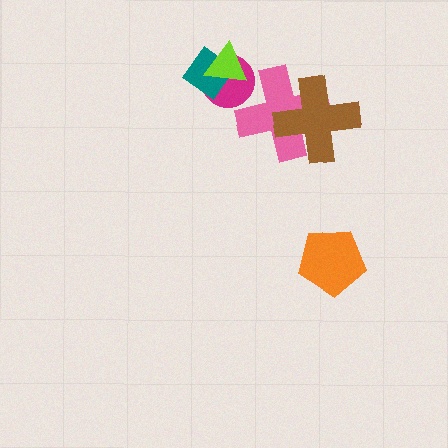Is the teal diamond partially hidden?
Yes, it is partially covered by another shape.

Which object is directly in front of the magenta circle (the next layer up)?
The pink cross is directly in front of the magenta circle.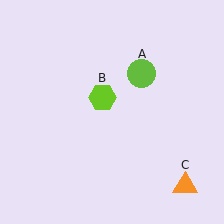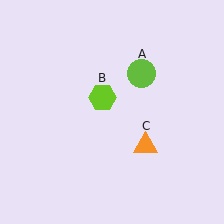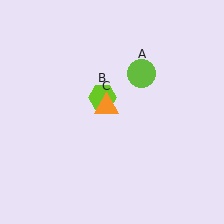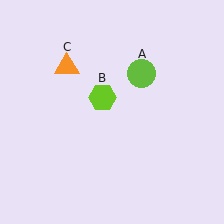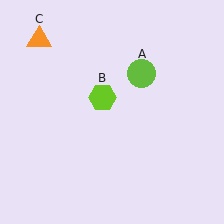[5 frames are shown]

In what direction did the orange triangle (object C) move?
The orange triangle (object C) moved up and to the left.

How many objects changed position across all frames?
1 object changed position: orange triangle (object C).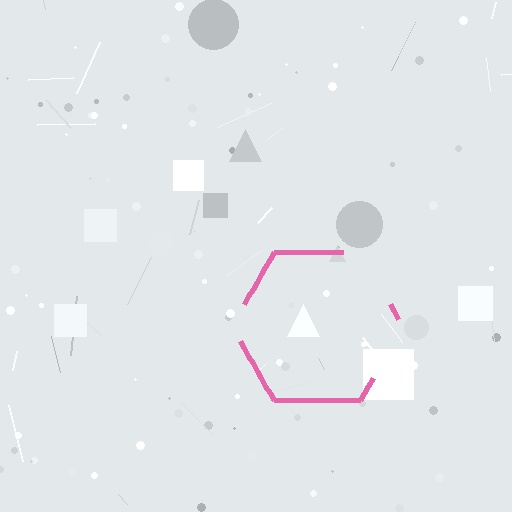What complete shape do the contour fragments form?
The contour fragments form a hexagon.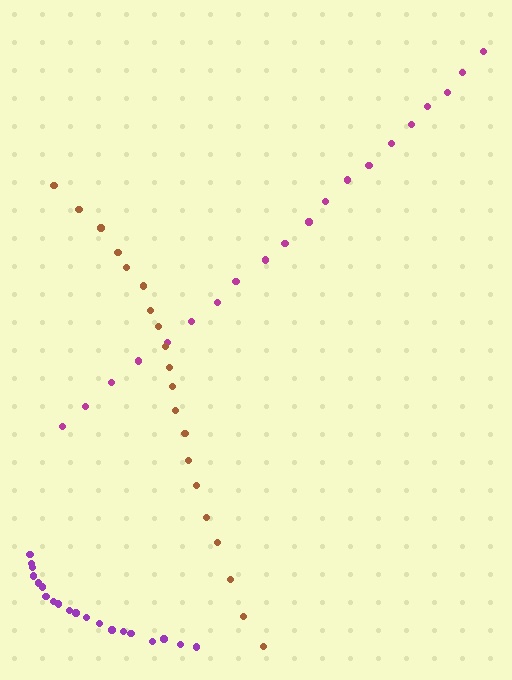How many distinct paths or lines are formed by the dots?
There are 3 distinct paths.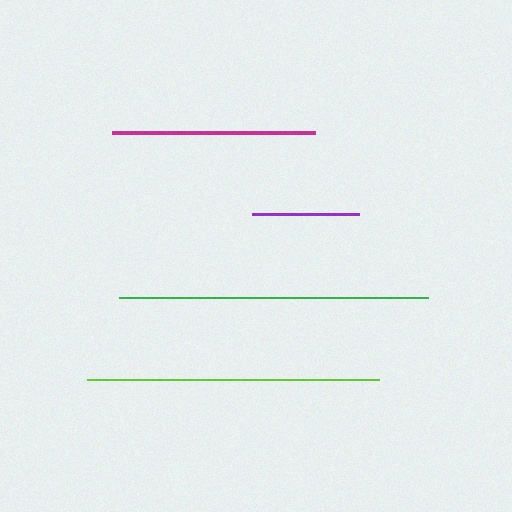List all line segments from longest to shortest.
From longest to shortest: green, lime, magenta, purple.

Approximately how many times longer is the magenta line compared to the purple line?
The magenta line is approximately 1.9 times the length of the purple line.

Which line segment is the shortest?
The purple line is the shortest at approximately 107 pixels.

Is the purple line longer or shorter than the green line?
The green line is longer than the purple line.